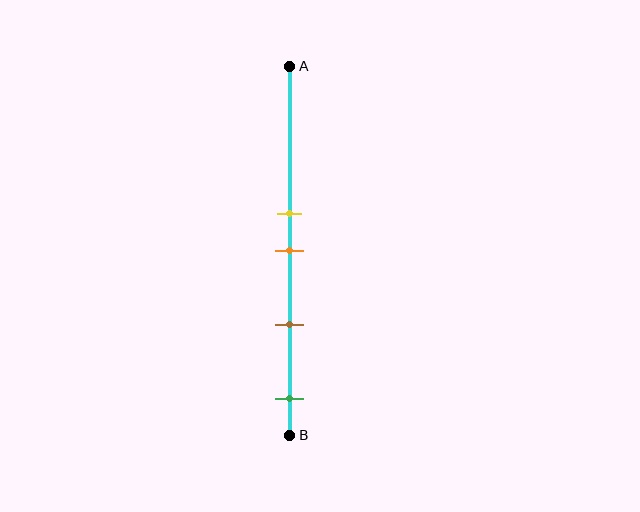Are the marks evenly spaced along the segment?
No, the marks are not evenly spaced.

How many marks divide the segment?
There are 4 marks dividing the segment.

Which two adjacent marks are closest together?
The yellow and orange marks are the closest adjacent pair.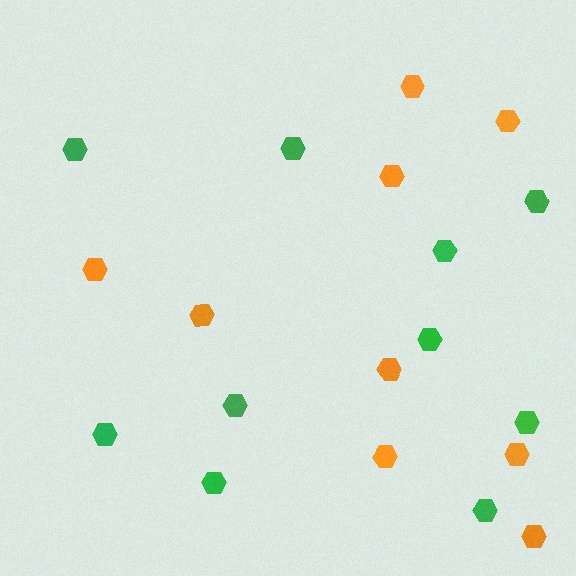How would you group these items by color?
There are 2 groups: one group of orange hexagons (9) and one group of green hexagons (10).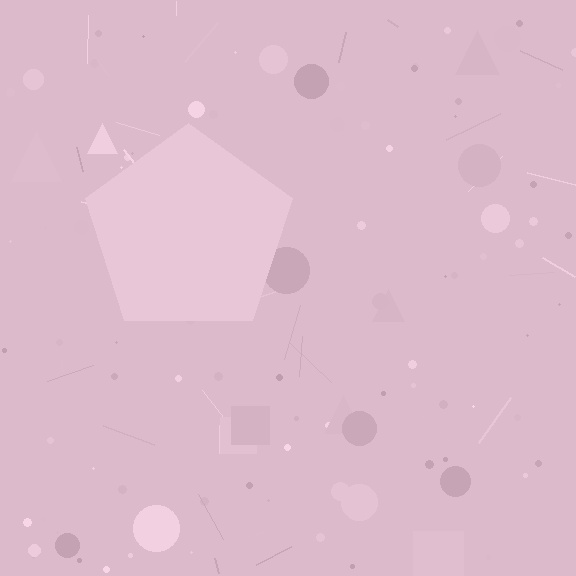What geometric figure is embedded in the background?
A pentagon is embedded in the background.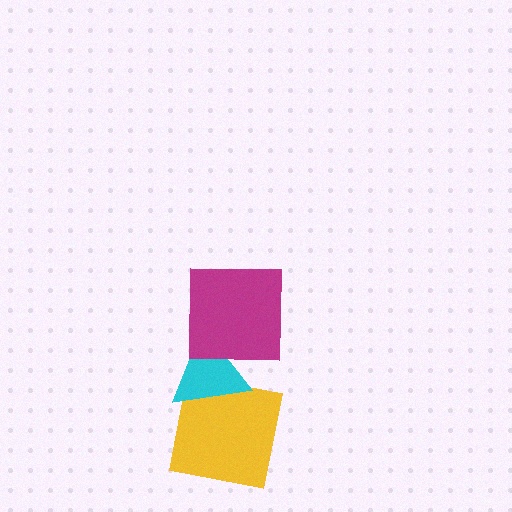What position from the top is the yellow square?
The yellow square is 3rd from the top.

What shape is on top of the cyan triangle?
The magenta square is on top of the cyan triangle.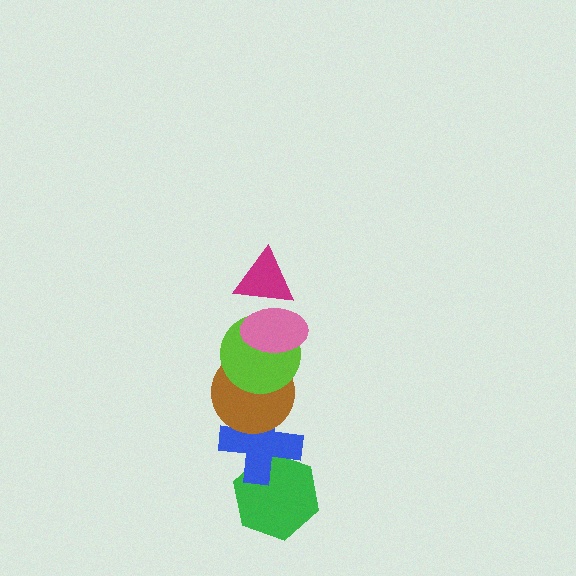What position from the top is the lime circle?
The lime circle is 3rd from the top.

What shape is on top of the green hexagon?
The blue cross is on top of the green hexagon.